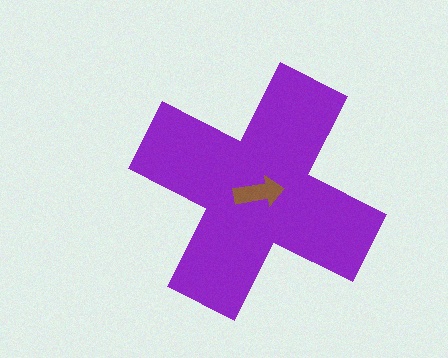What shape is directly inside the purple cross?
The brown arrow.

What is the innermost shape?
The brown arrow.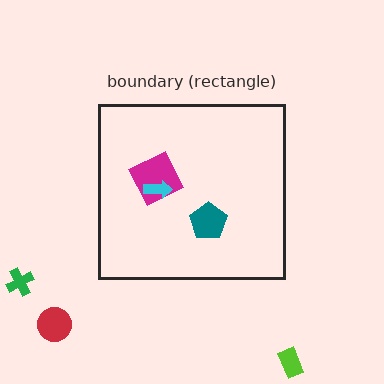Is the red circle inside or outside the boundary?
Outside.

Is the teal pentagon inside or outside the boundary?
Inside.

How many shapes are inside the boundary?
3 inside, 3 outside.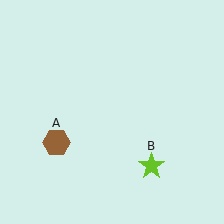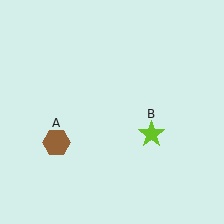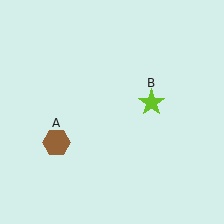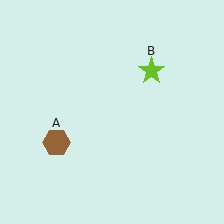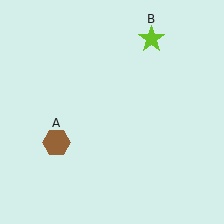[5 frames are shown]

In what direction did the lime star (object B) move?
The lime star (object B) moved up.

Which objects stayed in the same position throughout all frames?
Brown hexagon (object A) remained stationary.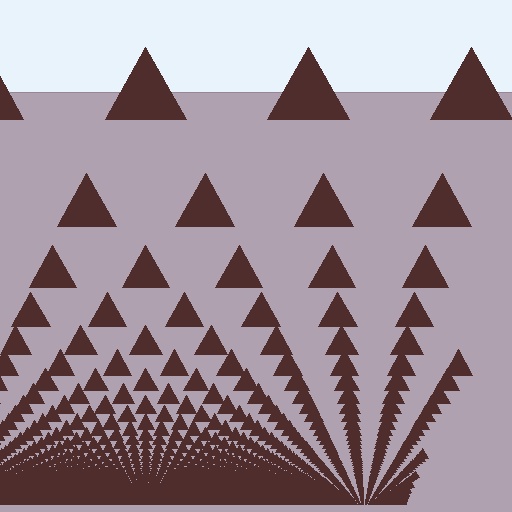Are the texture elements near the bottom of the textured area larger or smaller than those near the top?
Smaller. The gradient is inverted — elements near the bottom are smaller and denser.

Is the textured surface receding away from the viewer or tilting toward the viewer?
The surface appears to tilt toward the viewer. Texture elements get larger and sparser toward the top.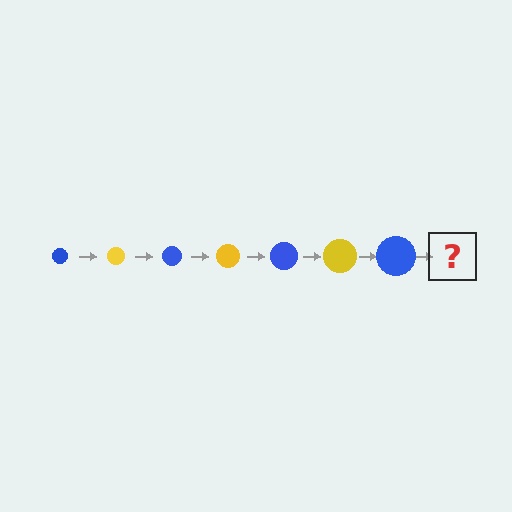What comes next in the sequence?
The next element should be a yellow circle, larger than the previous one.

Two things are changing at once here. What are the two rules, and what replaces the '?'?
The two rules are that the circle grows larger each step and the color cycles through blue and yellow. The '?' should be a yellow circle, larger than the previous one.